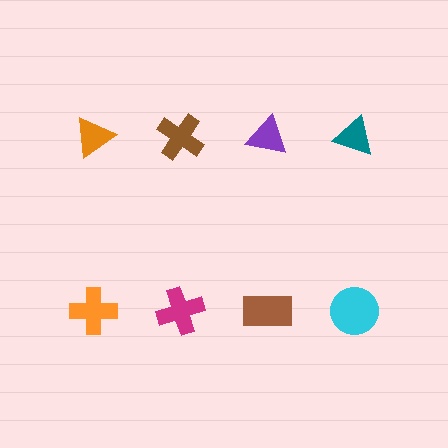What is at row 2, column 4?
A cyan circle.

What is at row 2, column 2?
A magenta cross.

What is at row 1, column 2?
A brown cross.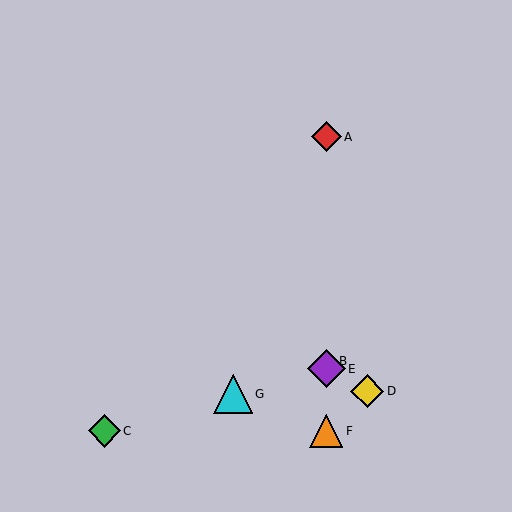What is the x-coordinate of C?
Object C is at x≈104.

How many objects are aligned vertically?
4 objects (A, B, E, F) are aligned vertically.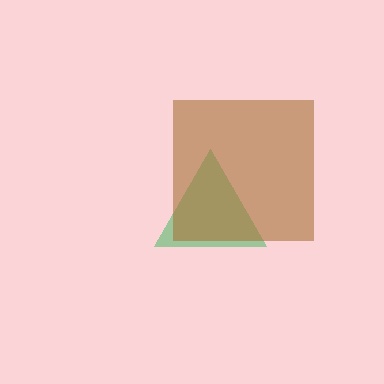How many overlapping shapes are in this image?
There are 2 overlapping shapes in the image.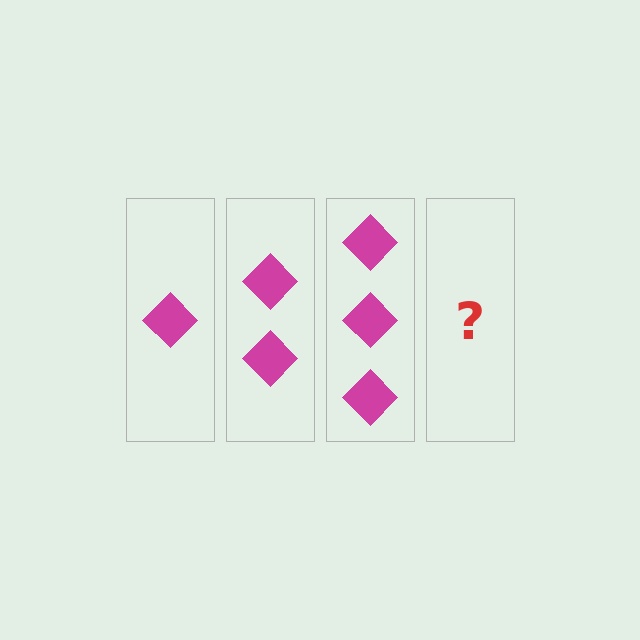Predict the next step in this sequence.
The next step is 4 diamonds.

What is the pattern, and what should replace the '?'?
The pattern is that each step adds one more diamond. The '?' should be 4 diamonds.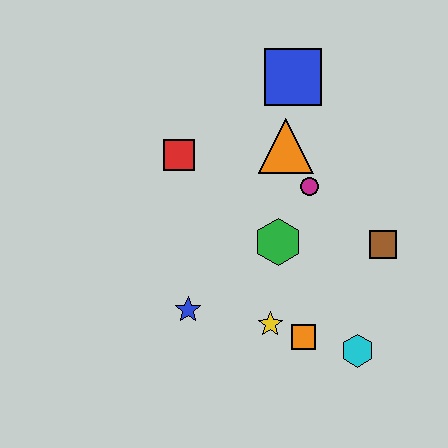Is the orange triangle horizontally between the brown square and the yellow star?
Yes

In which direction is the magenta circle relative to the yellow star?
The magenta circle is above the yellow star.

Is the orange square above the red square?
No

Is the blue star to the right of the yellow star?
No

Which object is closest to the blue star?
The yellow star is closest to the blue star.